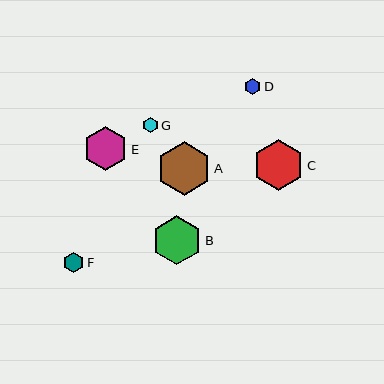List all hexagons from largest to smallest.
From largest to smallest: A, C, B, E, F, D, G.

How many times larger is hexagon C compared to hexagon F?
Hexagon C is approximately 2.4 times the size of hexagon F.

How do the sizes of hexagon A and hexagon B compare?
Hexagon A and hexagon B are approximately the same size.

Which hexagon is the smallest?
Hexagon G is the smallest with a size of approximately 15 pixels.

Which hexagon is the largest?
Hexagon A is the largest with a size of approximately 54 pixels.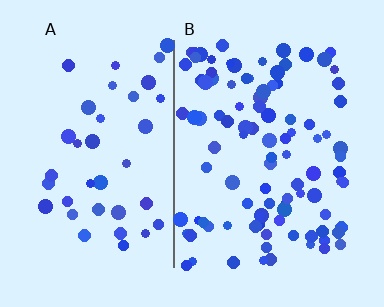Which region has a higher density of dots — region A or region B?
B (the right).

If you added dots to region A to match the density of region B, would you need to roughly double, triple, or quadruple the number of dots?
Approximately triple.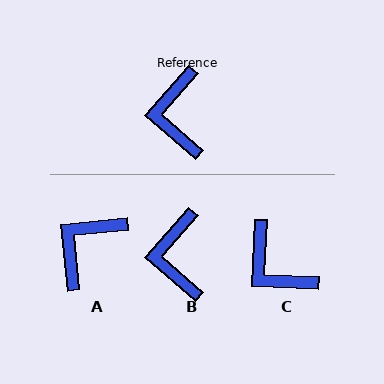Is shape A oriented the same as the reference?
No, it is off by about 44 degrees.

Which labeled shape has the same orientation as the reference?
B.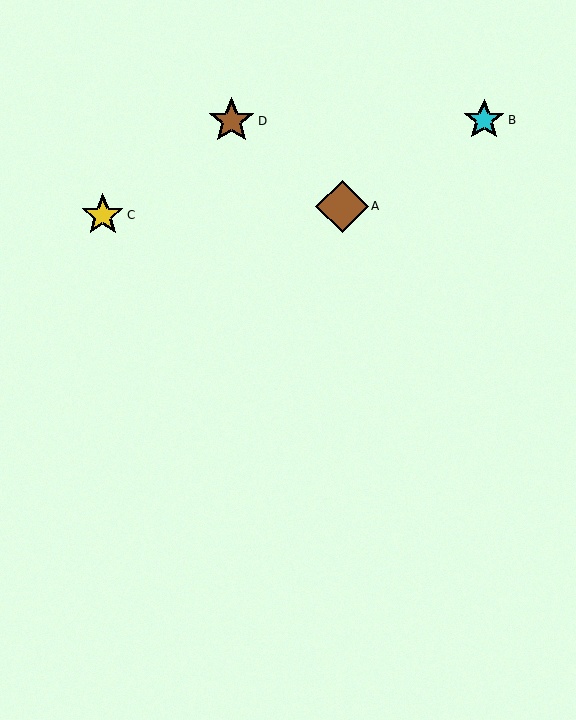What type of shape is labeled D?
Shape D is a brown star.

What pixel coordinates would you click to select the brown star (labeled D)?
Click at (231, 121) to select the brown star D.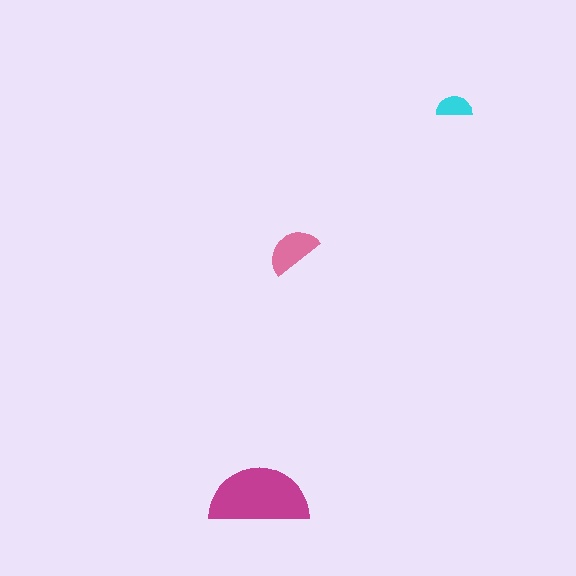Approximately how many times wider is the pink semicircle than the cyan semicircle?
About 1.5 times wider.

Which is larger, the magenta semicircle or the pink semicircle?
The magenta one.